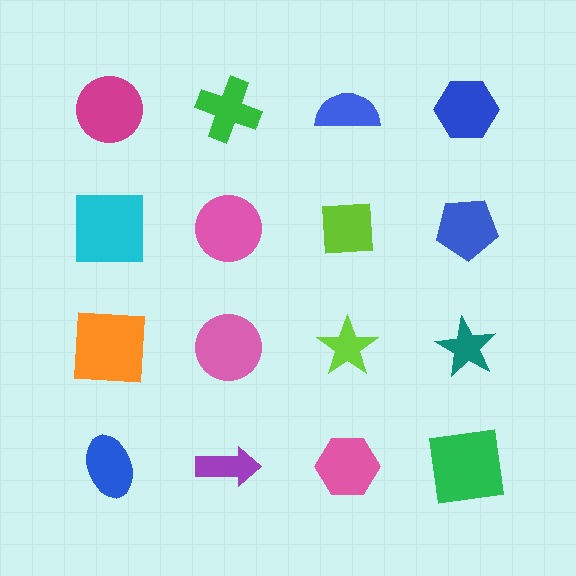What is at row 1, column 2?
A green cross.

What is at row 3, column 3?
A lime star.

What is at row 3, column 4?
A teal star.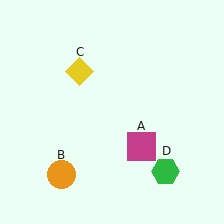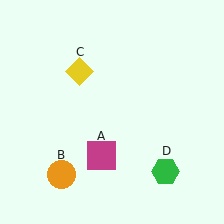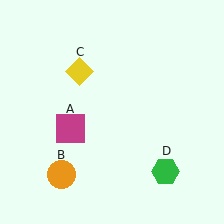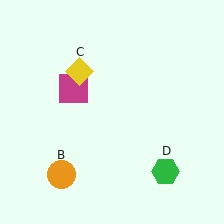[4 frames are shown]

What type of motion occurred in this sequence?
The magenta square (object A) rotated clockwise around the center of the scene.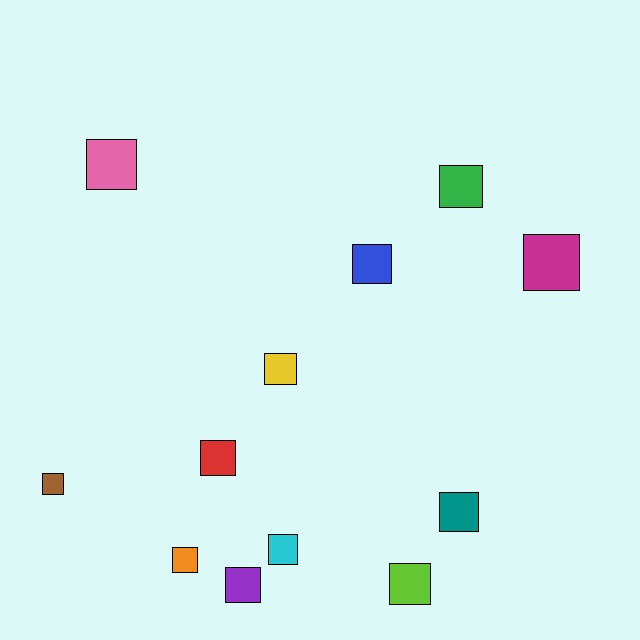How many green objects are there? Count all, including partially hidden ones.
There is 1 green object.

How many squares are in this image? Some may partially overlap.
There are 12 squares.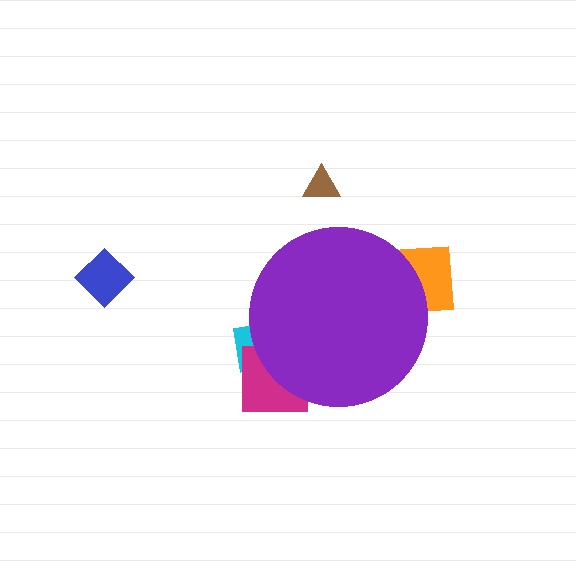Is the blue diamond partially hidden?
No, the blue diamond is fully visible.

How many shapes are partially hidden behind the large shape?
3 shapes are partially hidden.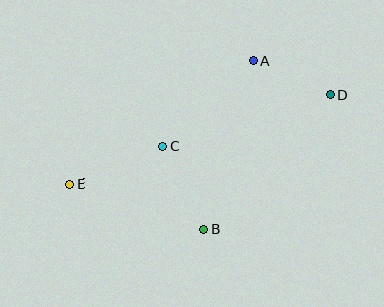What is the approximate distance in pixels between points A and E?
The distance between A and E is approximately 220 pixels.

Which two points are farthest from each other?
Points D and E are farthest from each other.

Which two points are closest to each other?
Points A and D are closest to each other.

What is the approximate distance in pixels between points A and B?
The distance between A and B is approximately 175 pixels.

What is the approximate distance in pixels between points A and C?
The distance between A and C is approximately 124 pixels.